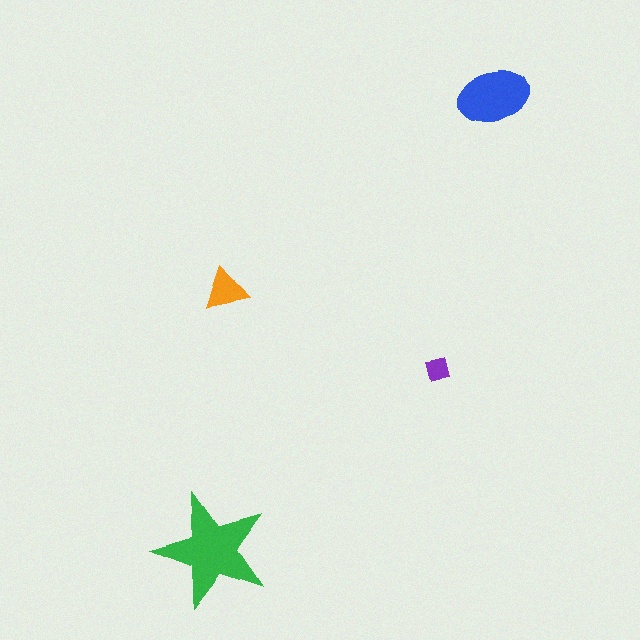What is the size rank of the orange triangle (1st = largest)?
3rd.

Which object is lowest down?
The green star is bottommost.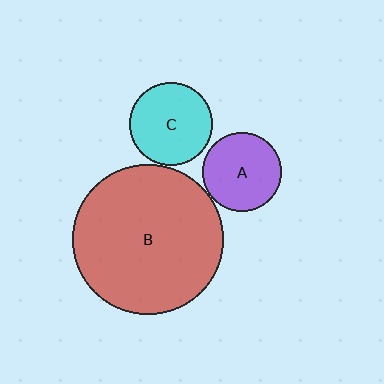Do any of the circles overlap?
No, none of the circles overlap.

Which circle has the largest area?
Circle B (red).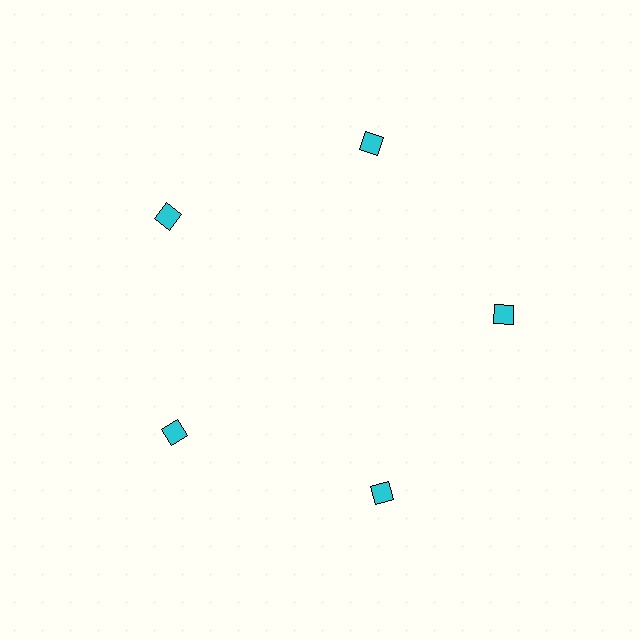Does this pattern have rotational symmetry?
Yes, this pattern has 5-fold rotational symmetry. It looks the same after rotating 72 degrees around the center.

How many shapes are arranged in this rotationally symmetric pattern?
There are 5 shapes, arranged in 5 groups of 1.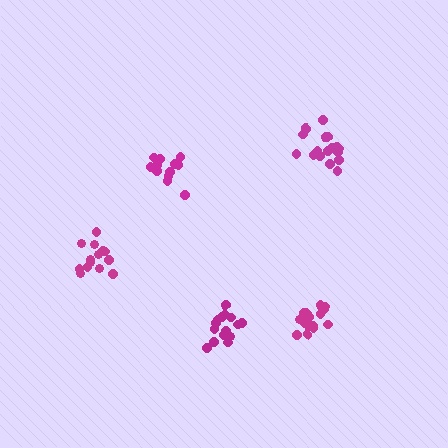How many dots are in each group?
Group 1: 14 dots, Group 2: 18 dots, Group 3: 17 dots, Group 4: 13 dots, Group 5: 15 dots (77 total).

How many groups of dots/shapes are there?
There are 5 groups.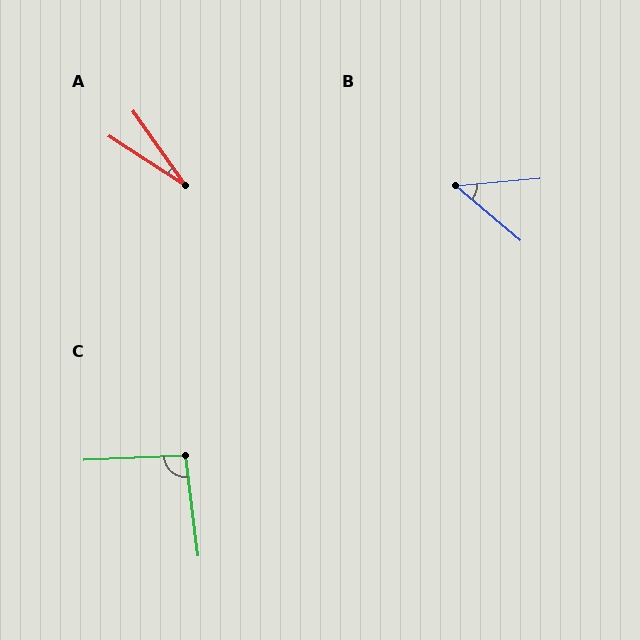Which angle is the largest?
C, at approximately 95 degrees.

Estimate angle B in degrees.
Approximately 45 degrees.